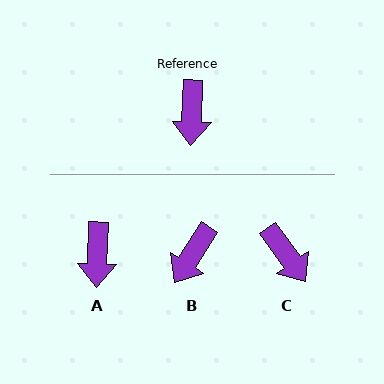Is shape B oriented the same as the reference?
No, it is off by about 30 degrees.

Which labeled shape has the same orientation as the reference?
A.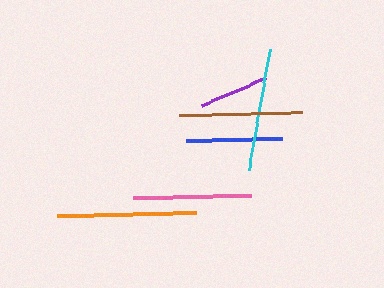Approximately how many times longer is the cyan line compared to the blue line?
The cyan line is approximately 1.3 times the length of the blue line.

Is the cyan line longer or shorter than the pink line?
The cyan line is longer than the pink line.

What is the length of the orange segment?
The orange segment is approximately 139 pixels long.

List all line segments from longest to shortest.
From longest to shortest: orange, brown, cyan, pink, blue, purple.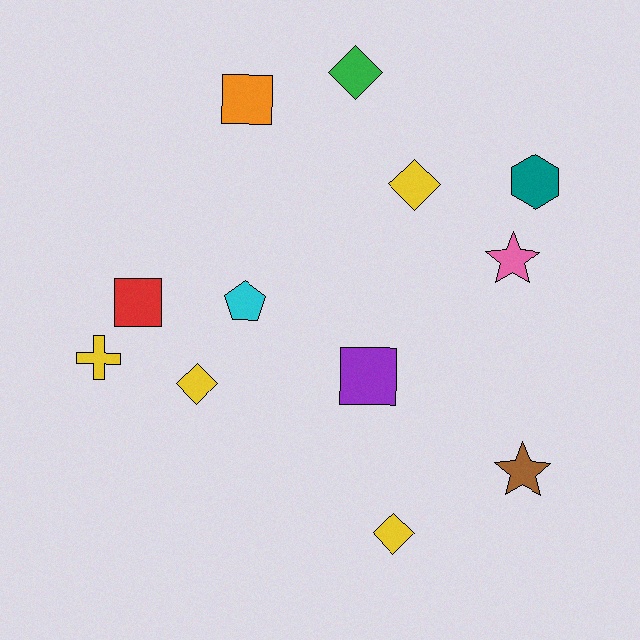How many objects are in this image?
There are 12 objects.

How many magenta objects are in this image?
There are no magenta objects.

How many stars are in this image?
There are 2 stars.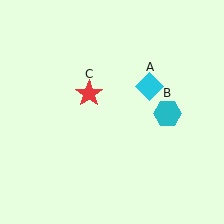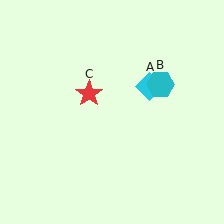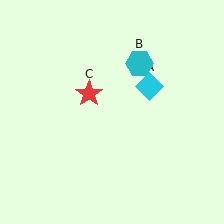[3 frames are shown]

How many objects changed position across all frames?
1 object changed position: cyan hexagon (object B).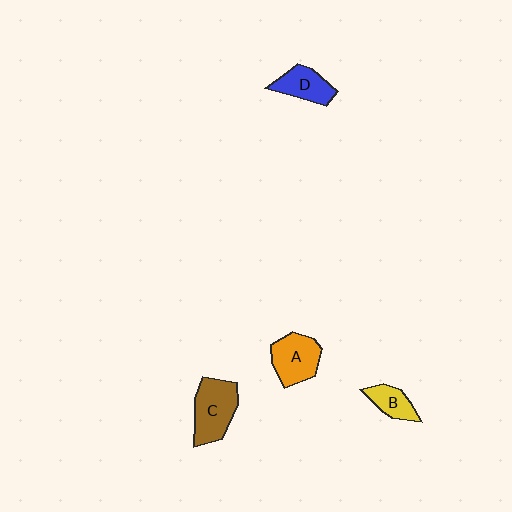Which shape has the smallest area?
Shape B (yellow).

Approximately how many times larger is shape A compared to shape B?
Approximately 1.6 times.